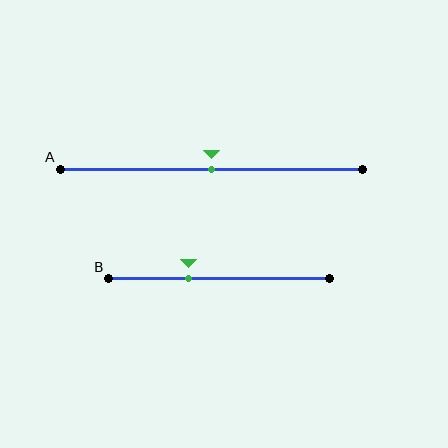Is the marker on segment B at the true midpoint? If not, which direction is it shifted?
No, the marker on segment B is shifted to the left by about 14% of the segment length.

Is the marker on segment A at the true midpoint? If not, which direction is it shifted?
Yes, the marker on segment A is at the true midpoint.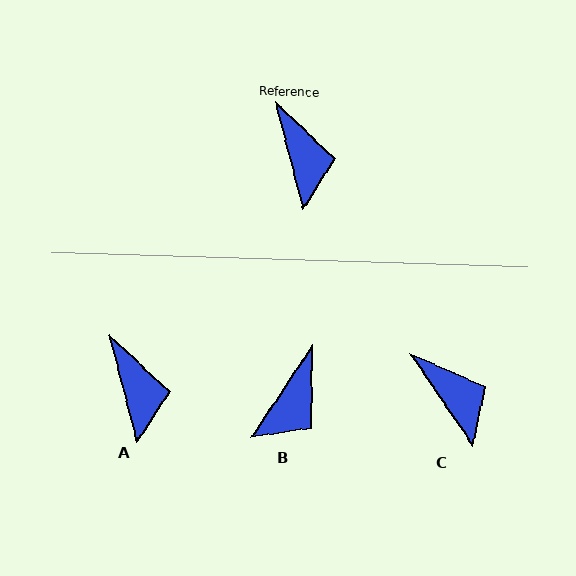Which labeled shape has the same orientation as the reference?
A.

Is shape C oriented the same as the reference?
No, it is off by about 20 degrees.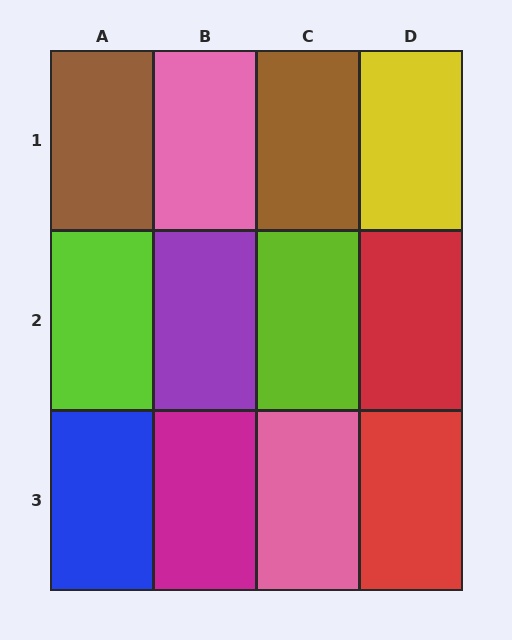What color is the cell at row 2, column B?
Purple.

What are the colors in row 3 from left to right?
Blue, magenta, pink, red.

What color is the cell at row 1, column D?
Yellow.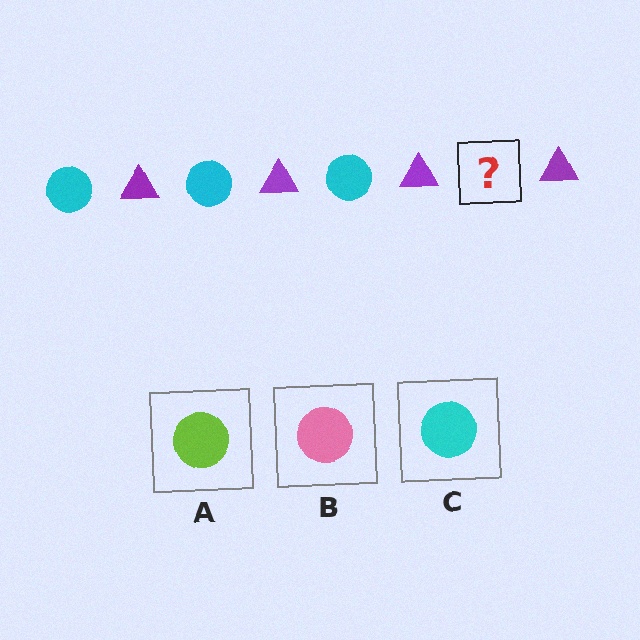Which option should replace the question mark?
Option C.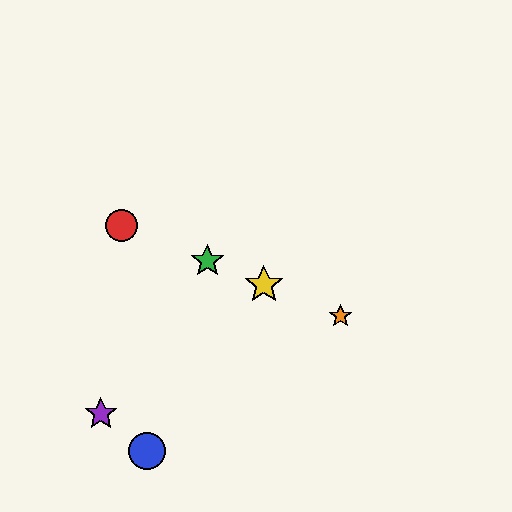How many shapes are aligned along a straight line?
4 shapes (the red circle, the green star, the yellow star, the orange star) are aligned along a straight line.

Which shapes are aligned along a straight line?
The red circle, the green star, the yellow star, the orange star are aligned along a straight line.